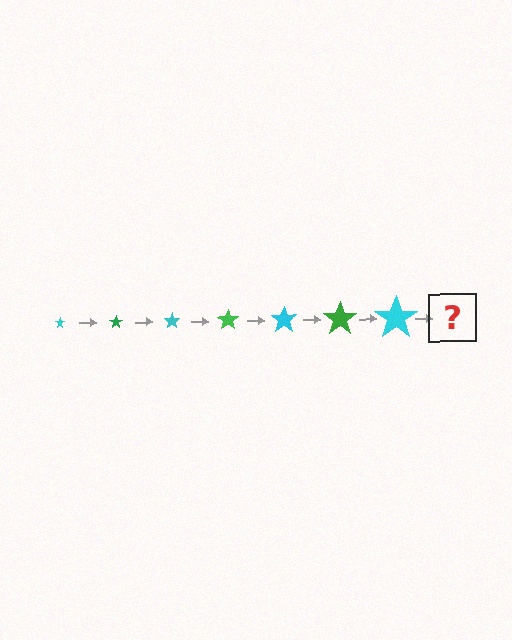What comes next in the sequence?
The next element should be a green star, larger than the previous one.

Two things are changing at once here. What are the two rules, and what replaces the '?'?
The two rules are that the star grows larger each step and the color cycles through cyan and green. The '?' should be a green star, larger than the previous one.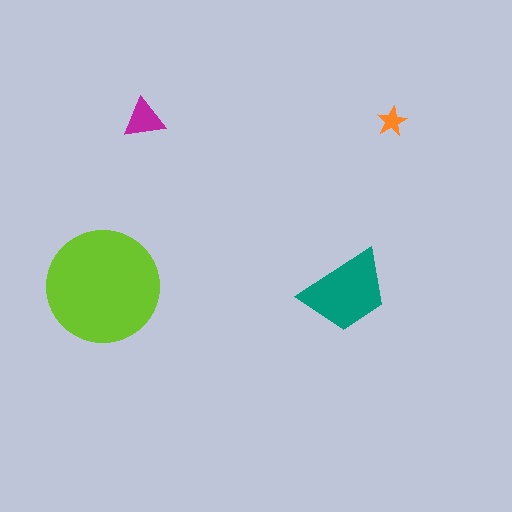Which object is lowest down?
The teal trapezoid is bottommost.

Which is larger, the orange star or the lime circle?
The lime circle.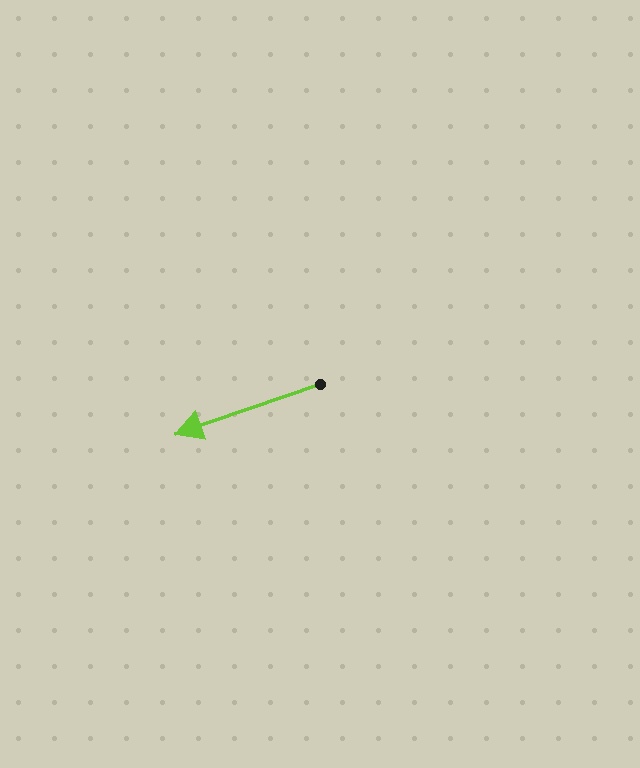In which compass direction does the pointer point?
West.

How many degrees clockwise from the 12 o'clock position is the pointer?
Approximately 251 degrees.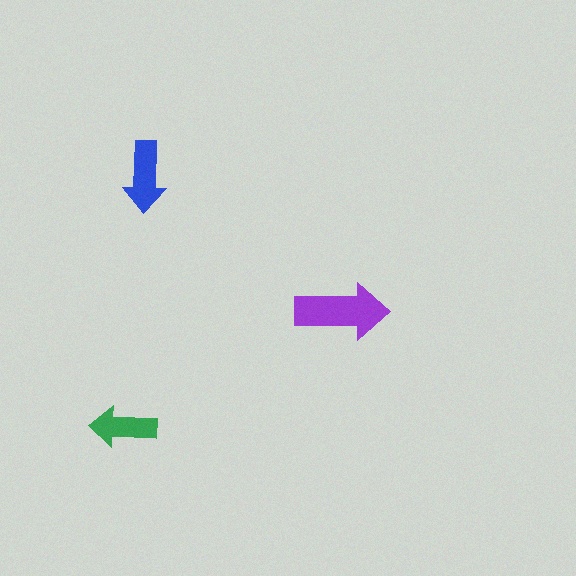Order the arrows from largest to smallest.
the purple one, the blue one, the green one.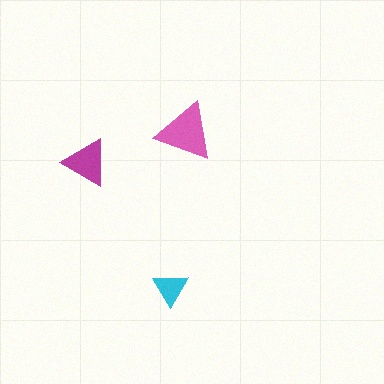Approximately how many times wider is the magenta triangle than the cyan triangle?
About 1.5 times wider.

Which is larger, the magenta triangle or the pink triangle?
The pink one.